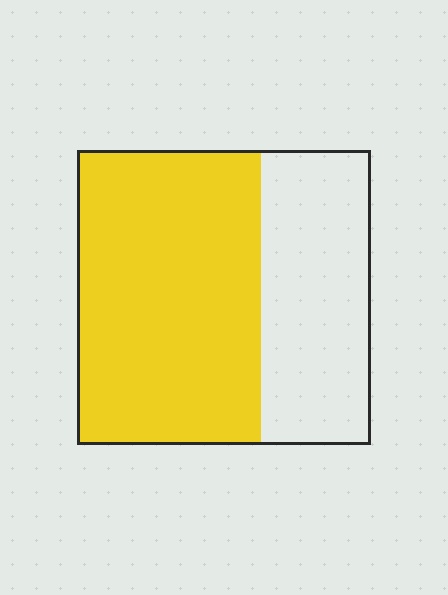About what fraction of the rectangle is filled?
About five eighths (5/8).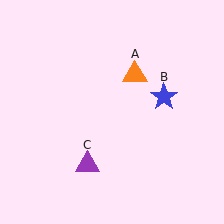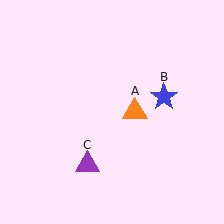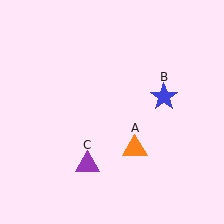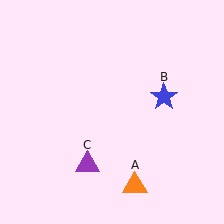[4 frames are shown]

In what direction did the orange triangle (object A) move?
The orange triangle (object A) moved down.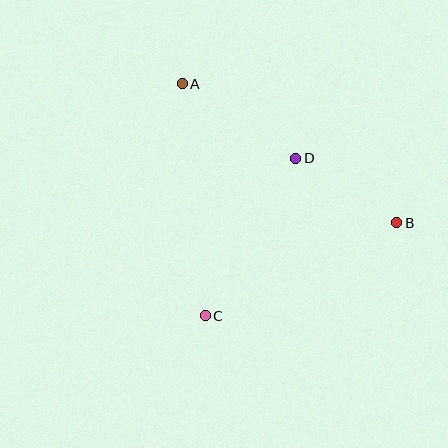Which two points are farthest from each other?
Points A and B are farthest from each other.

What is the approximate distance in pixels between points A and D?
The distance between A and D is approximately 136 pixels.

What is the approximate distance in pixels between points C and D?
The distance between C and D is approximately 182 pixels.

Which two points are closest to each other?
Points B and D are closest to each other.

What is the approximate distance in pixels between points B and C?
The distance between B and C is approximately 213 pixels.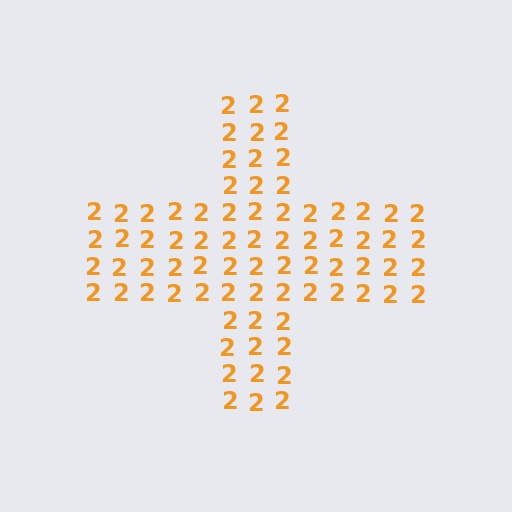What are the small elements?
The small elements are digit 2's.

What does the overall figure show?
The overall figure shows a cross.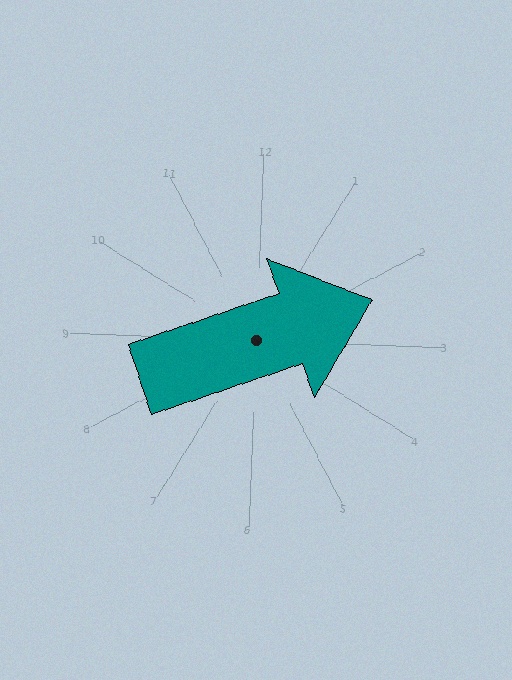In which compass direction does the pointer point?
East.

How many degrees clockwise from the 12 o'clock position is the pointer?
Approximately 69 degrees.